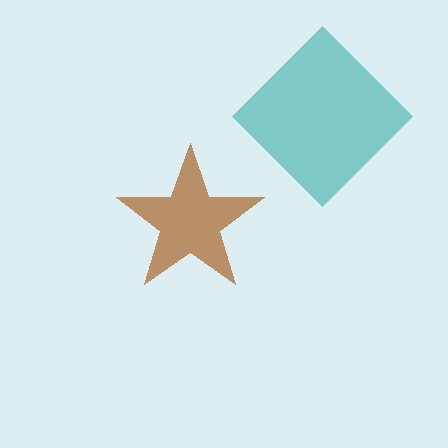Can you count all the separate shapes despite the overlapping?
Yes, there are 2 separate shapes.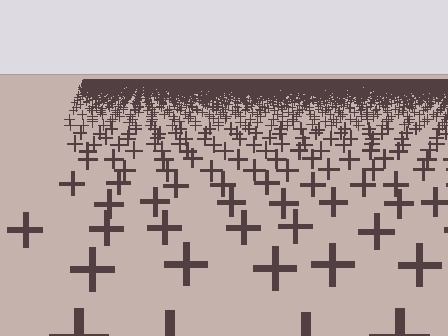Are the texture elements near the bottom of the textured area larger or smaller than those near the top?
Larger. Near the bottom, elements are closer to the viewer and appear at a bigger on-screen size.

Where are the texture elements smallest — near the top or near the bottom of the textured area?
Near the top.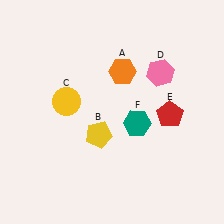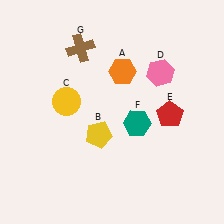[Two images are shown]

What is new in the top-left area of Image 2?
A brown cross (G) was added in the top-left area of Image 2.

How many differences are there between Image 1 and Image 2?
There is 1 difference between the two images.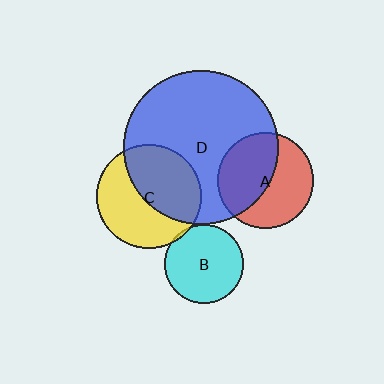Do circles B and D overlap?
Yes.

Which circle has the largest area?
Circle D (blue).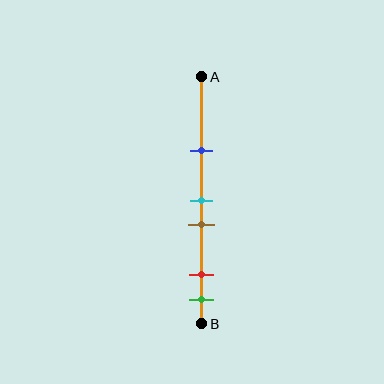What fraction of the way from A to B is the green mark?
The green mark is approximately 90% (0.9) of the way from A to B.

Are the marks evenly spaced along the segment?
No, the marks are not evenly spaced.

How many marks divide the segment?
There are 5 marks dividing the segment.